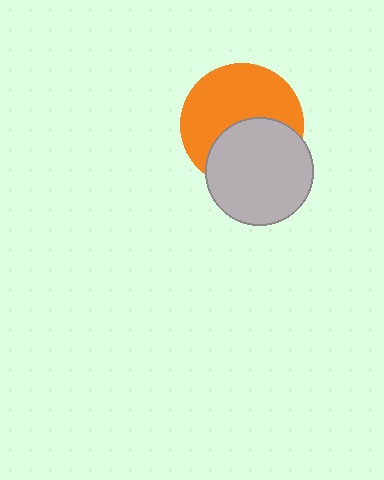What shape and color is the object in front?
The object in front is a light gray circle.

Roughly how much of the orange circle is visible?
About half of it is visible (roughly 58%).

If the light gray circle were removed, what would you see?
You would see the complete orange circle.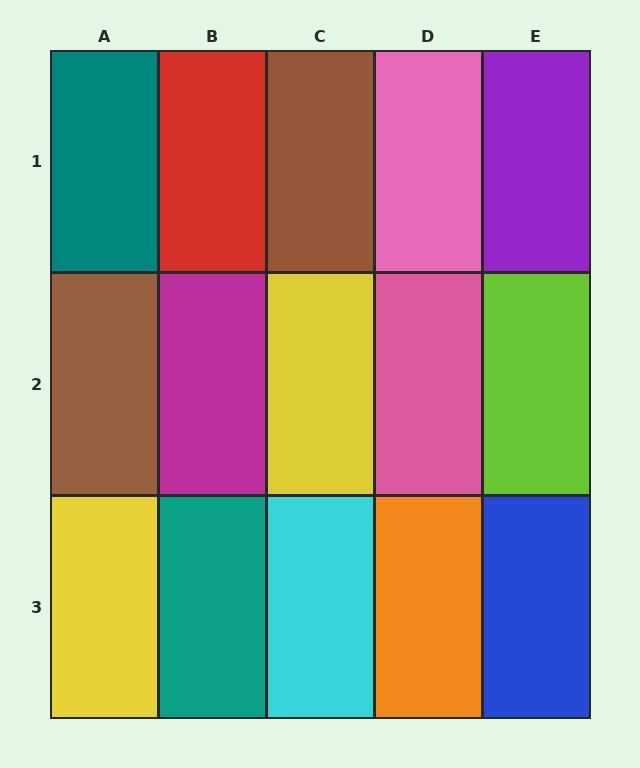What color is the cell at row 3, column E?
Blue.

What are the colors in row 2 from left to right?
Brown, magenta, yellow, pink, lime.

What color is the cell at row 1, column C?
Brown.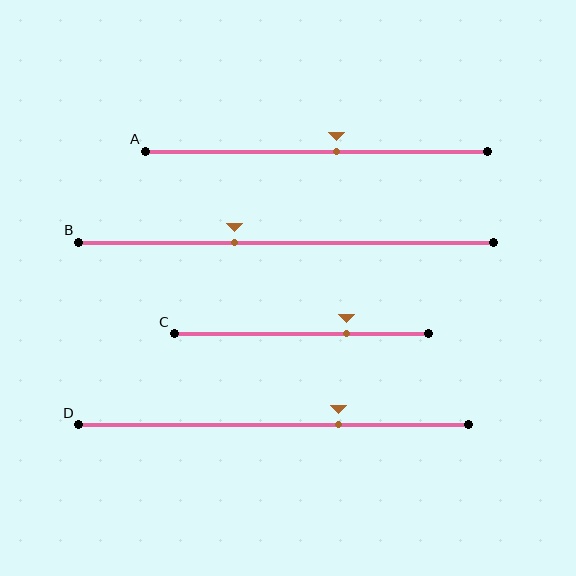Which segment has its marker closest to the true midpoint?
Segment A has its marker closest to the true midpoint.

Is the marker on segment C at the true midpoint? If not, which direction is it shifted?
No, the marker on segment C is shifted to the right by about 18% of the segment length.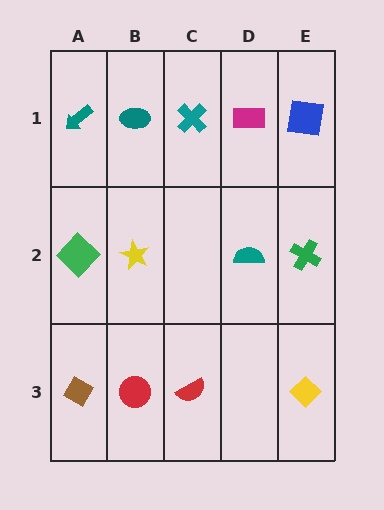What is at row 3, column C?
A red semicircle.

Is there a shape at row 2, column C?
No, that cell is empty.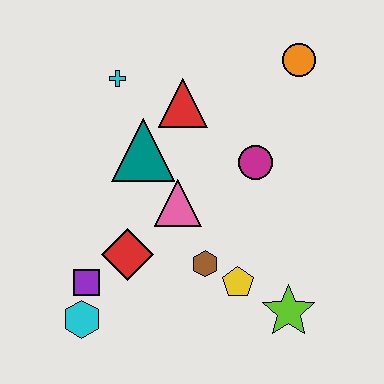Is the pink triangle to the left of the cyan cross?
No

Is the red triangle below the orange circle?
Yes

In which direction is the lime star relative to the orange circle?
The lime star is below the orange circle.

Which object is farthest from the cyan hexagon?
The orange circle is farthest from the cyan hexagon.